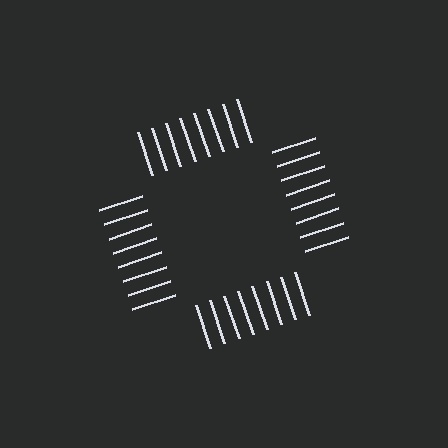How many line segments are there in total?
32 — 8 along each of the 4 edges.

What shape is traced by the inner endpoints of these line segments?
An illusory square — the line segments terminate on its edges but no continuous stroke is drawn.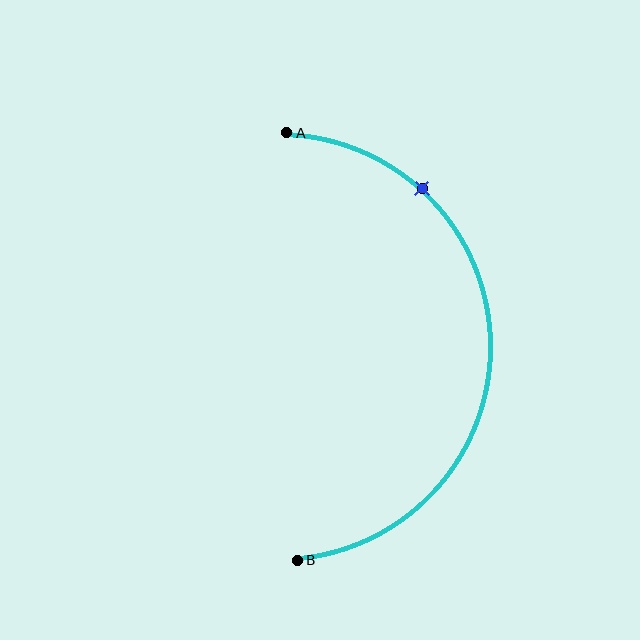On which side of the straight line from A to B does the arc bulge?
The arc bulges to the right of the straight line connecting A and B.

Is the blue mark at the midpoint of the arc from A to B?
No. The blue mark lies on the arc but is closer to endpoint A. The arc midpoint would be at the point on the curve equidistant along the arc from both A and B.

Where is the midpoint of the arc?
The arc midpoint is the point on the curve farthest from the straight line joining A and B. It sits to the right of that line.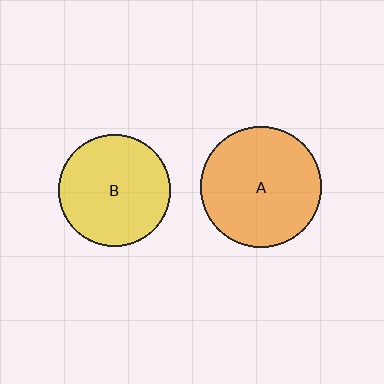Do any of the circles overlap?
No, none of the circles overlap.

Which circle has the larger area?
Circle A (orange).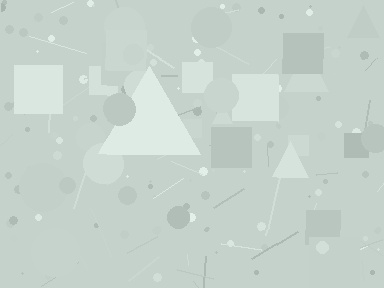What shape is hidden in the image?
A triangle is hidden in the image.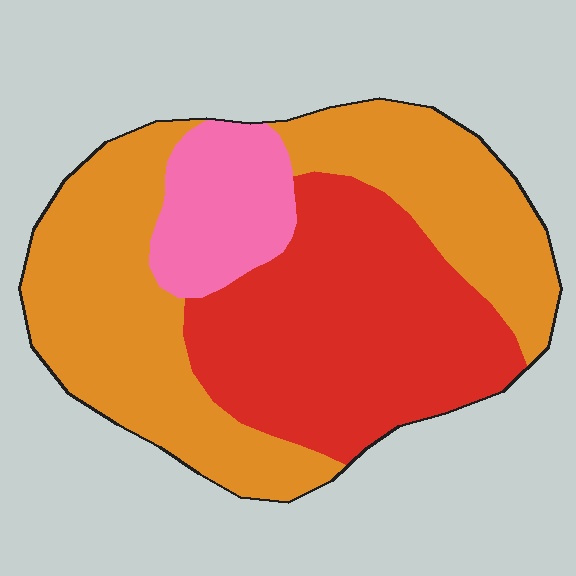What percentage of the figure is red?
Red takes up about three eighths (3/8) of the figure.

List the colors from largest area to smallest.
From largest to smallest: orange, red, pink.